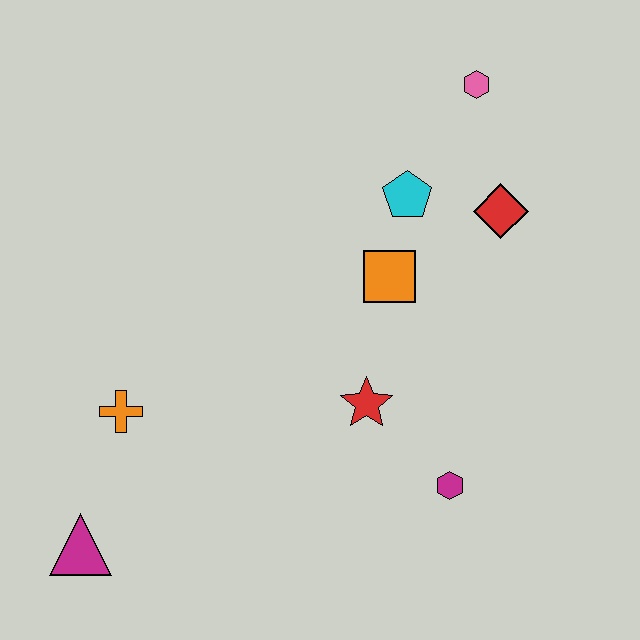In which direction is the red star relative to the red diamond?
The red star is below the red diamond.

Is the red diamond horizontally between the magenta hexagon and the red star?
No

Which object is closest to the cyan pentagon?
The orange square is closest to the cyan pentagon.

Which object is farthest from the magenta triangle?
The pink hexagon is farthest from the magenta triangle.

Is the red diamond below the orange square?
No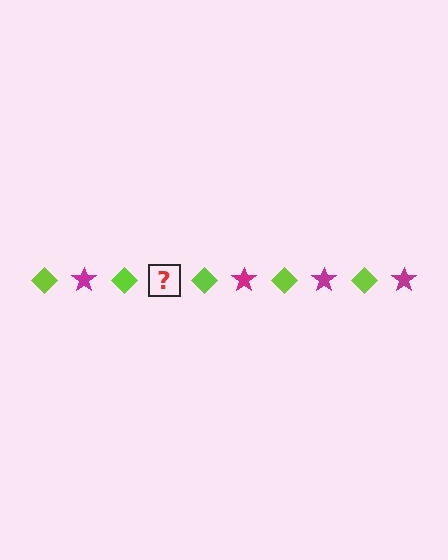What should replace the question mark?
The question mark should be replaced with a magenta star.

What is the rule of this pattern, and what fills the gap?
The rule is that the pattern alternates between lime diamond and magenta star. The gap should be filled with a magenta star.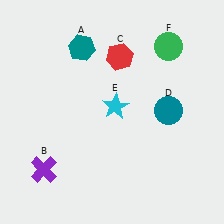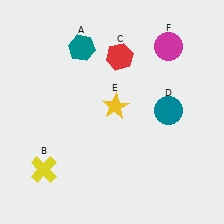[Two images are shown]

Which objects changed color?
B changed from purple to yellow. E changed from cyan to yellow. F changed from green to magenta.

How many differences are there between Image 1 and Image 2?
There are 3 differences between the two images.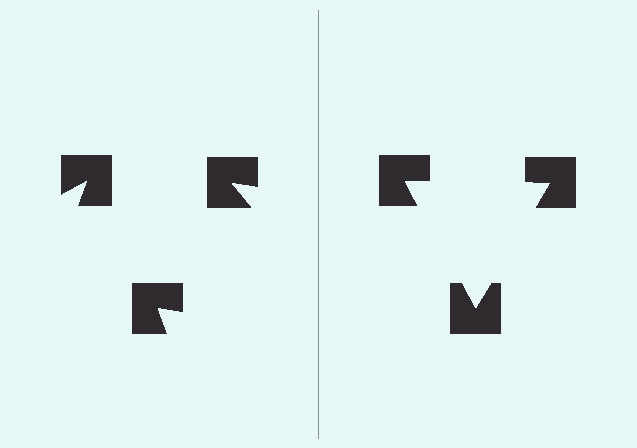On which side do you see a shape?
An illusory triangle appears on the right side. On the left side the wedge cuts are rotated, so no coherent shape forms.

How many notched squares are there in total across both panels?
6 — 3 on each side.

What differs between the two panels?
The notched squares are positioned identically on both sides; only the wedge orientations differ. On the right they align to a triangle; on the left they are misaligned.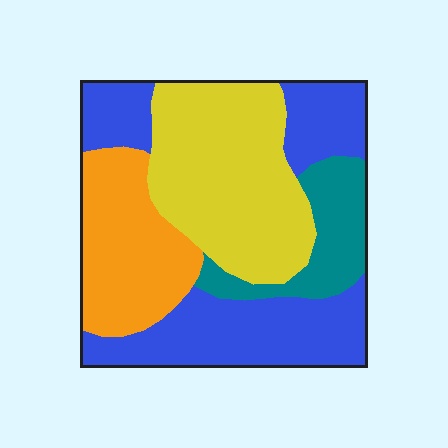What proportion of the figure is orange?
Orange takes up about one fifth (1/5) of the figure.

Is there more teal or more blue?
Blue.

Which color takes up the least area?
Teal, at roughly 10%.